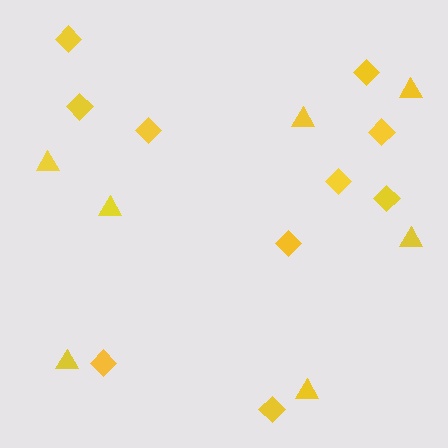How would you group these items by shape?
There are 2 groups: one group of diamonds (10) and one group of triangles (7).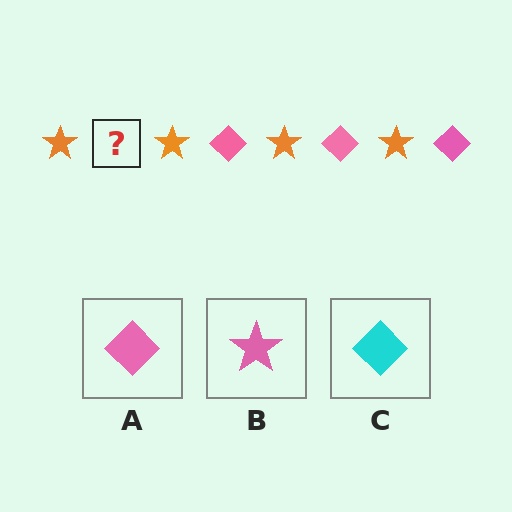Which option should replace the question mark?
Option A.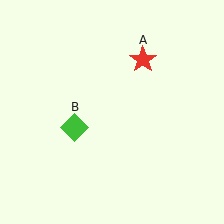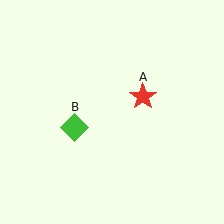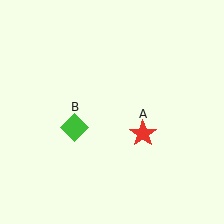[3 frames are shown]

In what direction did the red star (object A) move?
The red star (object A) moved down.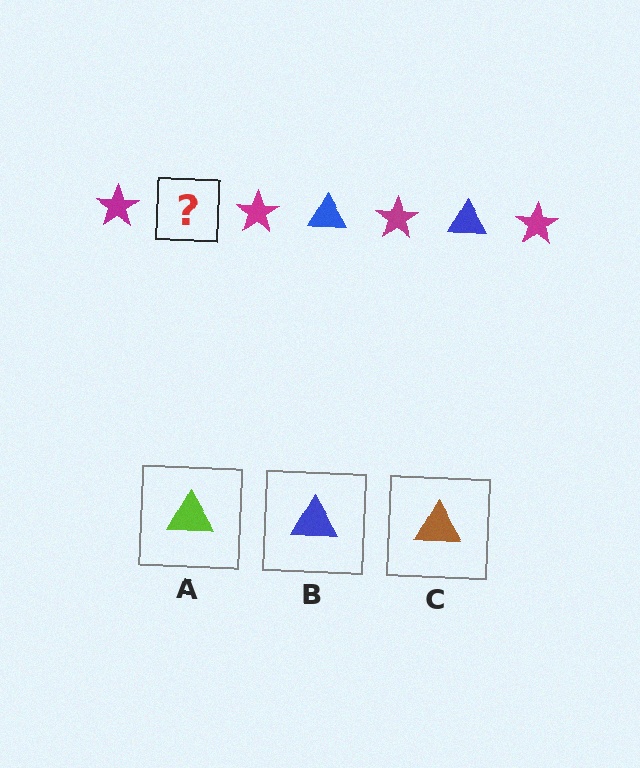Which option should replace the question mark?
Option B.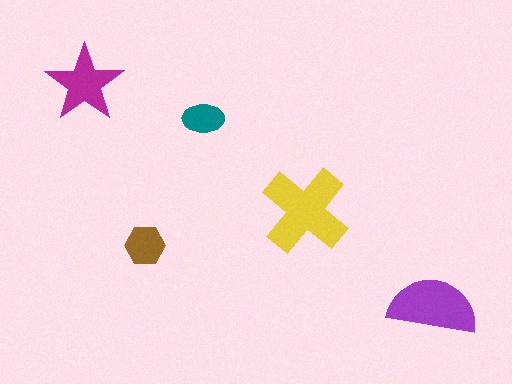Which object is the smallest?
The teal ellipse.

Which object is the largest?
The yellow cross.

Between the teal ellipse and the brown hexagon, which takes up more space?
The brown hexagon.